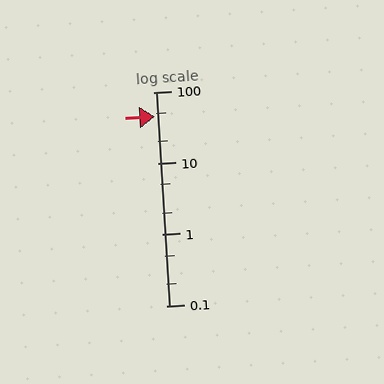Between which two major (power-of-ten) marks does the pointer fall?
The pointer is between 10 and 100.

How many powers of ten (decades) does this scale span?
The scale spans 3 decades, from 0.1 to 100.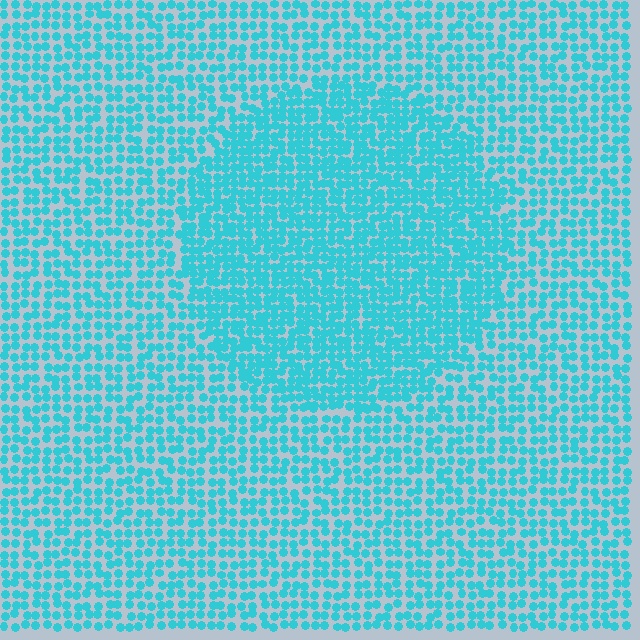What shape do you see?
I see a circle.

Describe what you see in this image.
The image contains small cyan elements arranged at two different densities. A circle-shaped region is visible where the elements are more densely packed than the surrounding area.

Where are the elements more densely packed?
The elements are more densely packed inside the circle boundary.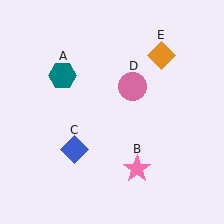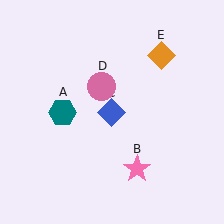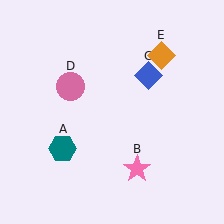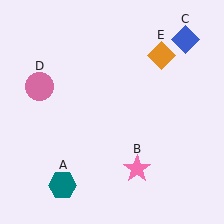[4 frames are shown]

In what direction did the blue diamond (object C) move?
The blue diamond (object C) moved up and to the right.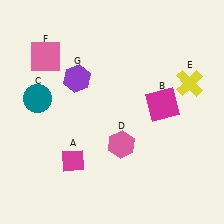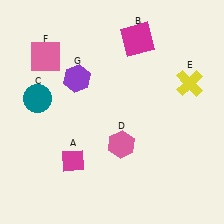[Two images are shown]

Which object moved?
The magenta square (B) moved up.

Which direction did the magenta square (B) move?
The magenta square (B) moved up.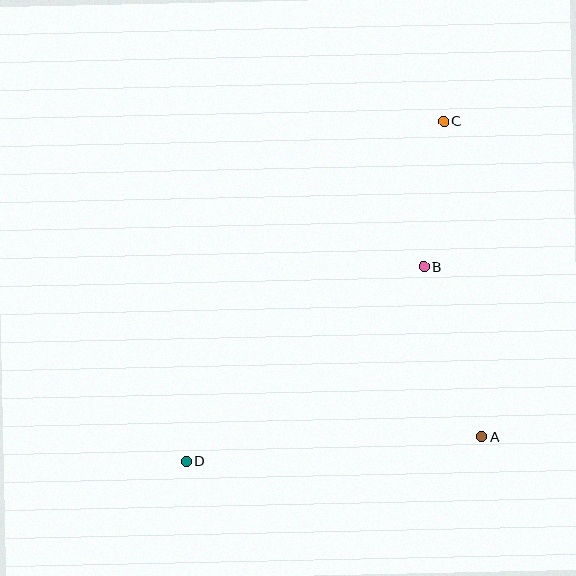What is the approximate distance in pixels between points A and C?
The distance between A and C is approximately 318 pixels.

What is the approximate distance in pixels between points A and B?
The distance between A and B is approximately 179 pixels.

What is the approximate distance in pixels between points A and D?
The distance between A and D is approximately 297 pixels.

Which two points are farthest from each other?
Points C and D are farthest from each other.